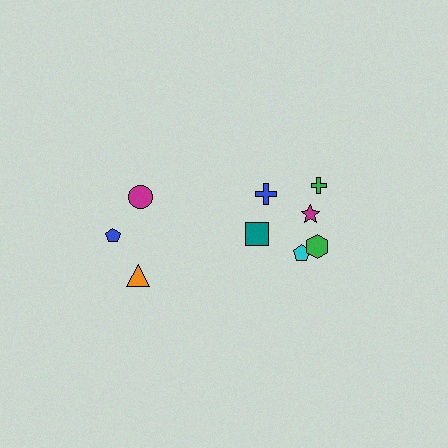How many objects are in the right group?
There are 6 objects.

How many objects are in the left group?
There are 3 objects.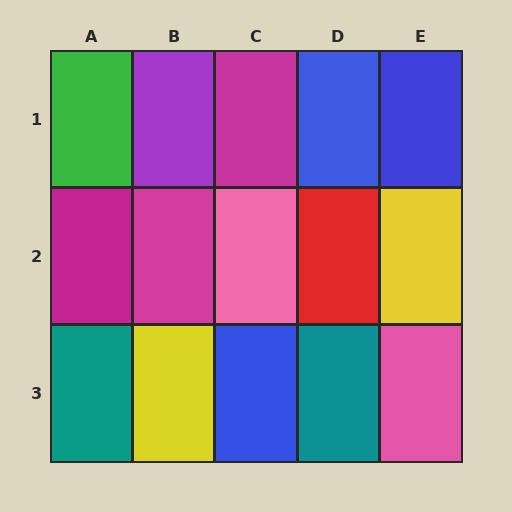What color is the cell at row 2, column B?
Magenta.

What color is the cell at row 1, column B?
Purple.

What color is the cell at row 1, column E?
Blue.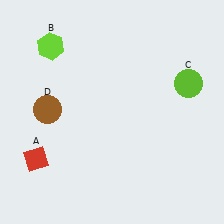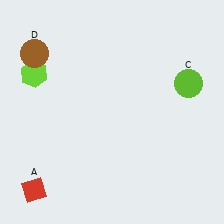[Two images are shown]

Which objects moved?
The objects that moved are: the red diamond (A), the lime hexagon (B), the brown circle (D).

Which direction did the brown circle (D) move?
The brown circle (D) moved up.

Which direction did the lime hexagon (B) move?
The lime hexagon (B) moved down.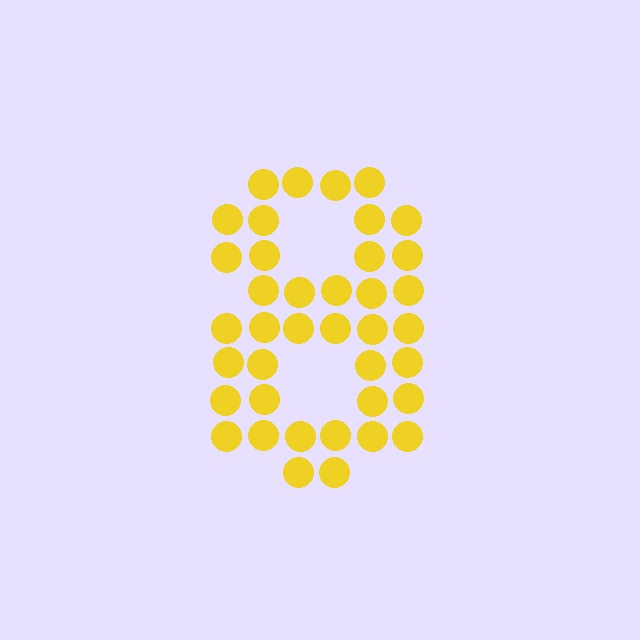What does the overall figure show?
The overall figure shows the digit 8.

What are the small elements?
The small elements are circles.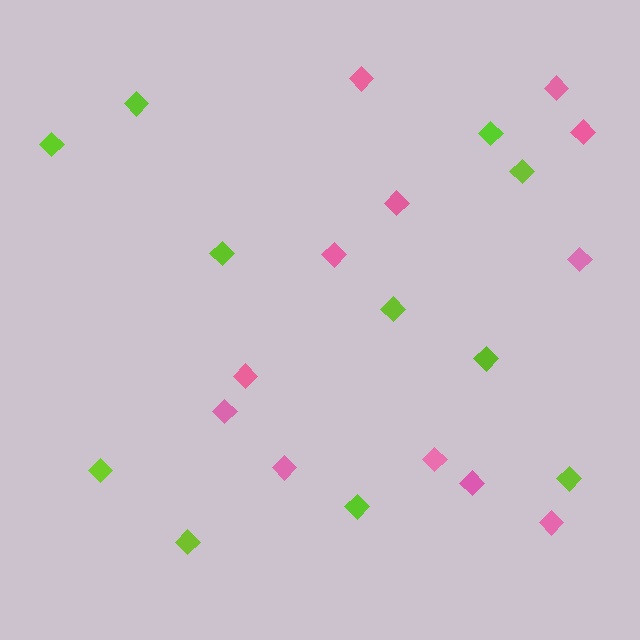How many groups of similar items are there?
There are 2 groups: one group of pink diamonds (12) and one group of lime diamonds (11).